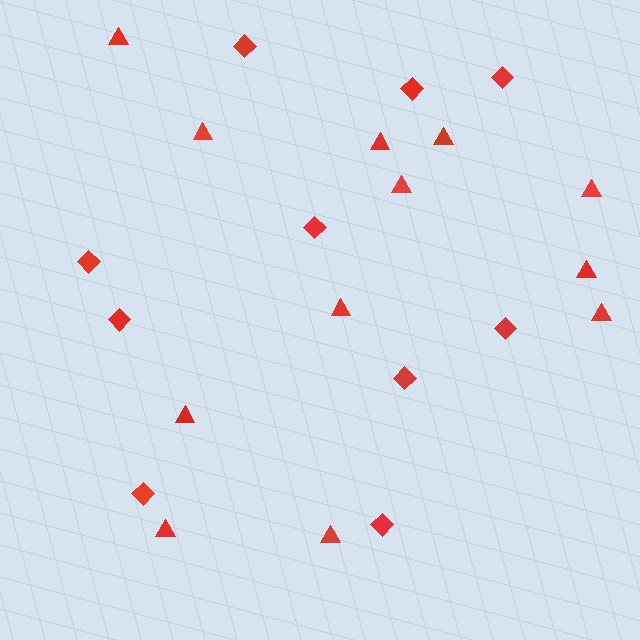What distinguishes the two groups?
There are 2 groups: one group of triangles (12) and one group of diamonds (10).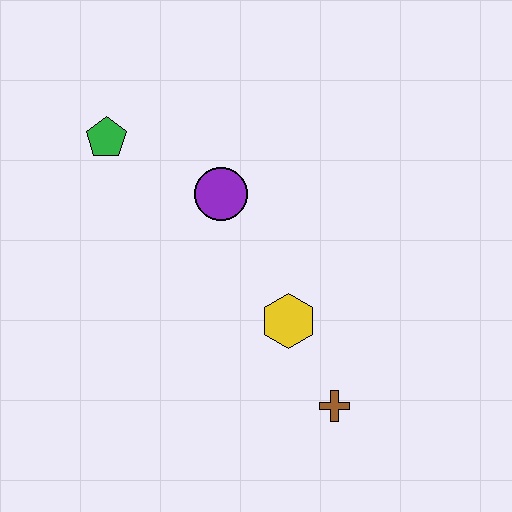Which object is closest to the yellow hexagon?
The brown cross is closest to the yellow hexagon.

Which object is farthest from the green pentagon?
The brown cross is farthest from the green pentagon.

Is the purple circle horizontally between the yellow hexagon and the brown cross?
No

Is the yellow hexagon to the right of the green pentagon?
Yes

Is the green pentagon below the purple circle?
No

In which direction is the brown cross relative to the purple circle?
The brown cross is below the purple circle.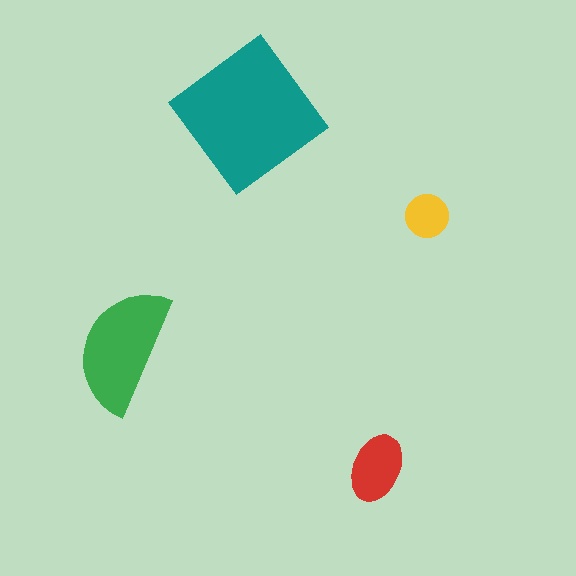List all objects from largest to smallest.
The teal diamond, the green semicircle, the red ellipse, the yellow circle.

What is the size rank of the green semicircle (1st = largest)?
2nd.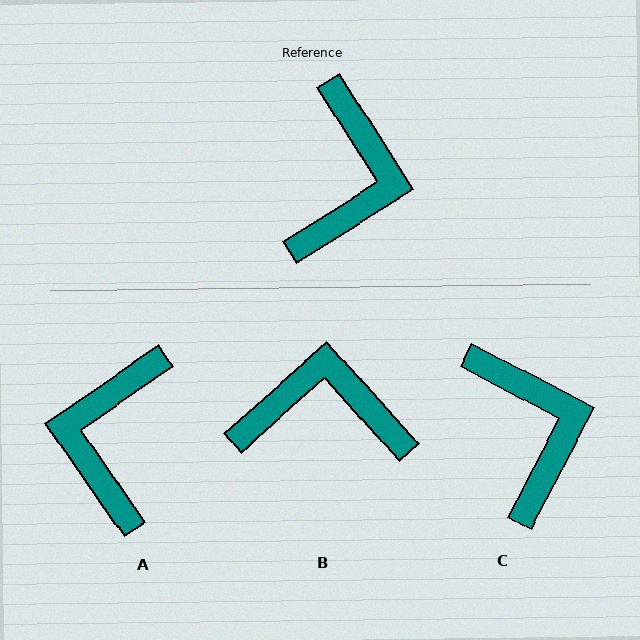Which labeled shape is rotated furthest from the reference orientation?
A, about 178 degrees away.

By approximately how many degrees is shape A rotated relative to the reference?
Approximately 178 degrees clockwise.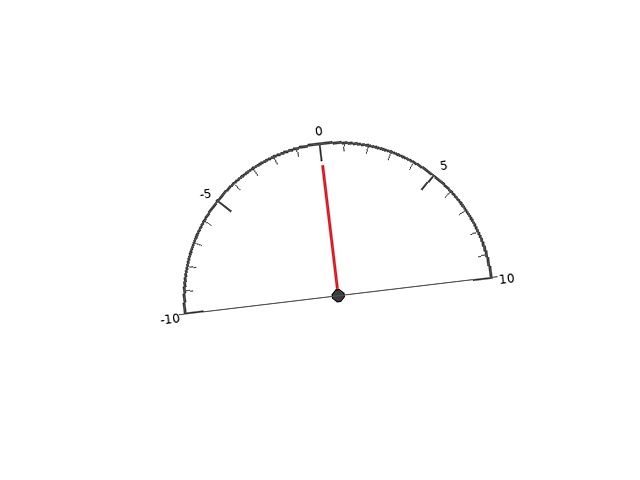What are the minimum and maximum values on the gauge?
The gauge ranges from -10 to 10.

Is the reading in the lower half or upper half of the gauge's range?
The reading is in the upper half of the range (-10 to 10).